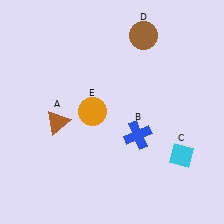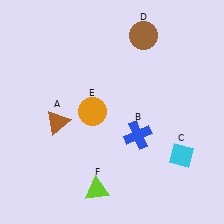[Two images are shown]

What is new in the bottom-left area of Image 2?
A lime triangle (F) was added in the bottom-left area of Image 2.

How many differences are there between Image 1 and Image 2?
There is 1 difference between the two images.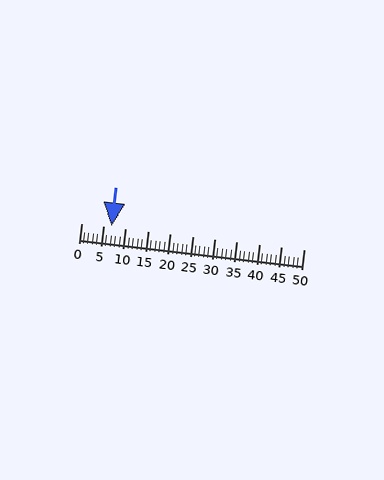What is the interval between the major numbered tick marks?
The major tick marks are spaced 5 units apart.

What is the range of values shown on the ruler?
The ruler shows values from 0 to 50.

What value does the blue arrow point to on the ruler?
The blue arrow points to approximately 7.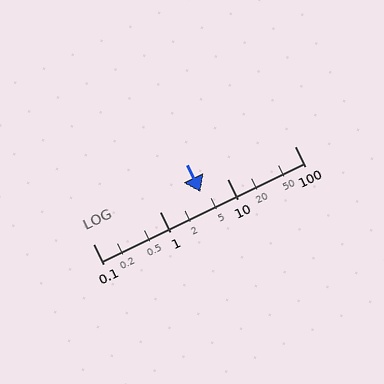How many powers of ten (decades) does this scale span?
The scale spans 3 decades, from 0.1 to 100.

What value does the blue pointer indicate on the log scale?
The pointer indicates approximately 4.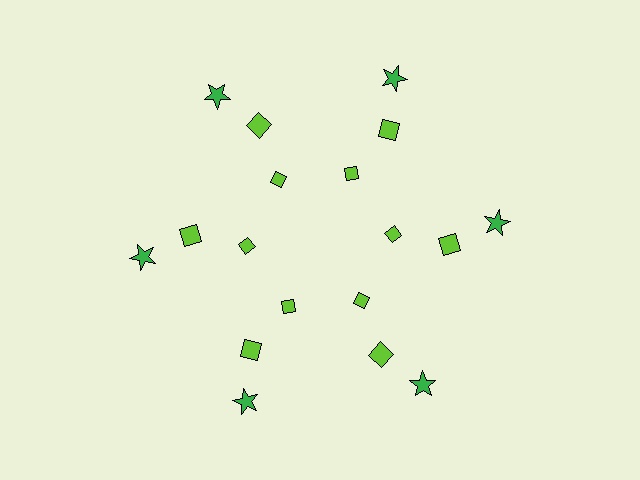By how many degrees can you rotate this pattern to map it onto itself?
The pattern maps onto itself every 60 degrees of rotation.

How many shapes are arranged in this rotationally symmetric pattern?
There are 18 shapes, arranged in 6 groups of 3.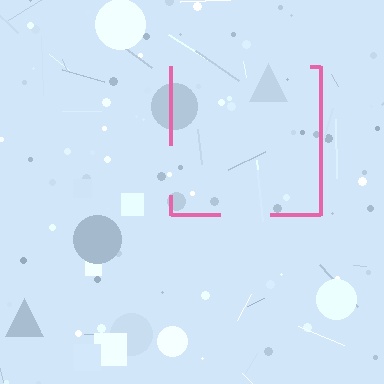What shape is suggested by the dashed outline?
The dashed outline suggests a square.